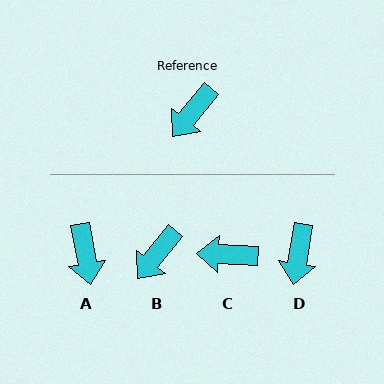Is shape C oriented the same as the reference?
No, it is off by about 54 degrees.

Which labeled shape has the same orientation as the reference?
B.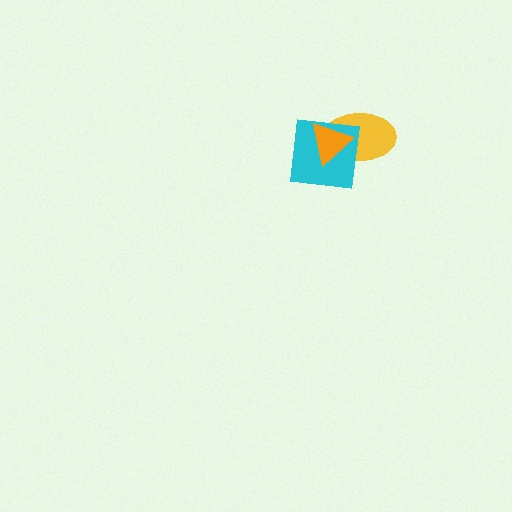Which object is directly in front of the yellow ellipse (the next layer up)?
The cyan square is directly in front of the yellow ellipse.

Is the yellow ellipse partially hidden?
Yes, it is partially covered by another shape.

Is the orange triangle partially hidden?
No, no other shape covers it.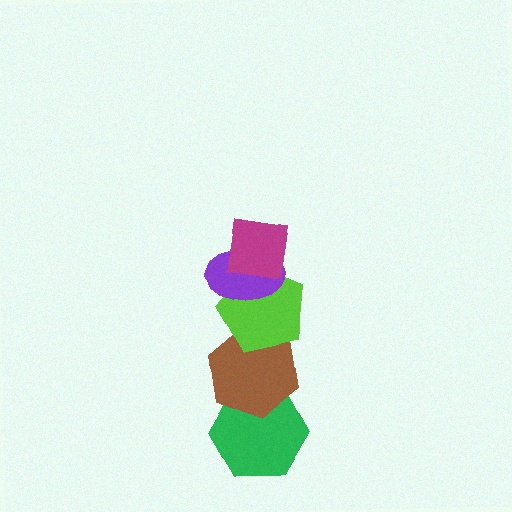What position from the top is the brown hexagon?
The brown hexagon is 4th from the top.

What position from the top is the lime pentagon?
The lime pentagon is 3rd from the top.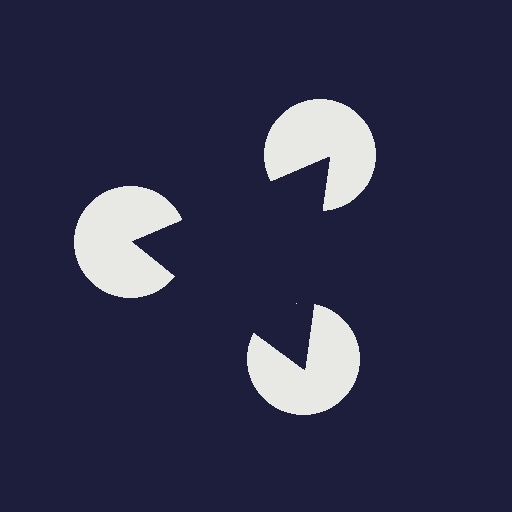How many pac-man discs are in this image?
There are 3 — one at each vertex of the illusory triangle.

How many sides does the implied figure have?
3 sides.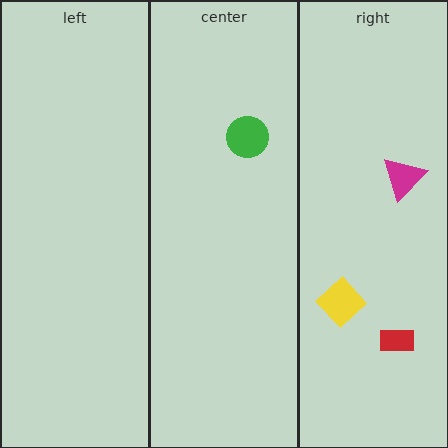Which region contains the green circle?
The center region.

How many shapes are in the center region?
1.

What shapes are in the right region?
The red rectangle, the yellow diamond, the magenta triangle.